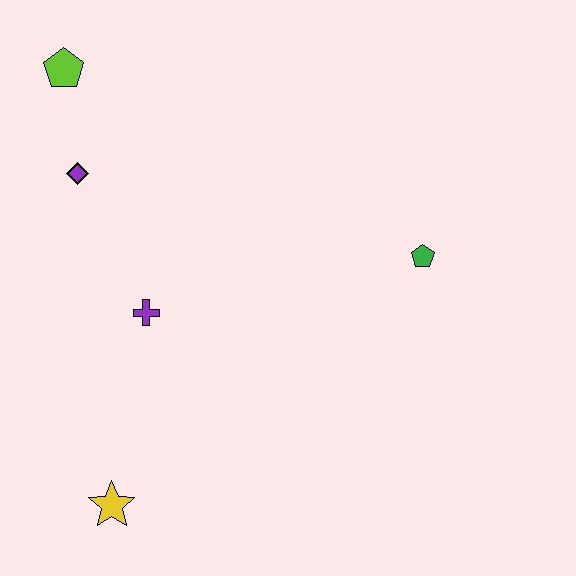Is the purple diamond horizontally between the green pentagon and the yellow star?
No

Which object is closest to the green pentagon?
The purple cross is closest to the green pentagon.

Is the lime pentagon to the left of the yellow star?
Yes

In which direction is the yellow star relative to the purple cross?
The yellow star is below the purple cross.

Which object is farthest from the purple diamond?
The green pentagon is farthest from the purple diamond.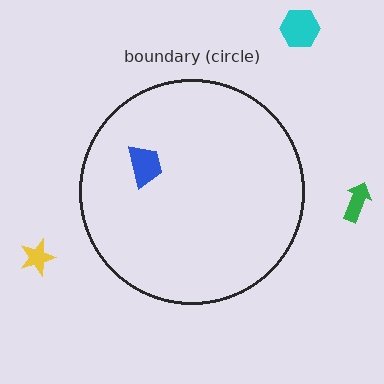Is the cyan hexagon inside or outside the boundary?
Outside.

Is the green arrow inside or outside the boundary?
Outside.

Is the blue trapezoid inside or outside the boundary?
Inside.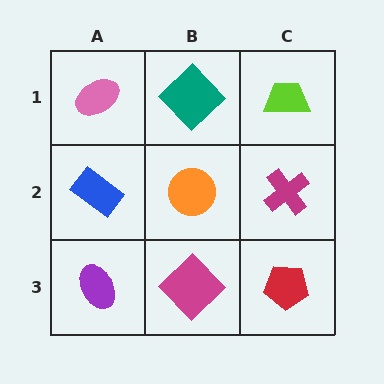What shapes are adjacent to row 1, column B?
An orange circle (row 2, column B), a pink ellipse (row 1, column A), a lime trapezoid (row 1, column C).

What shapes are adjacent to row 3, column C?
A magenta cross (row 2, column C), a magenta diamond (row 3, column B).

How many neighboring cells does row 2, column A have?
3.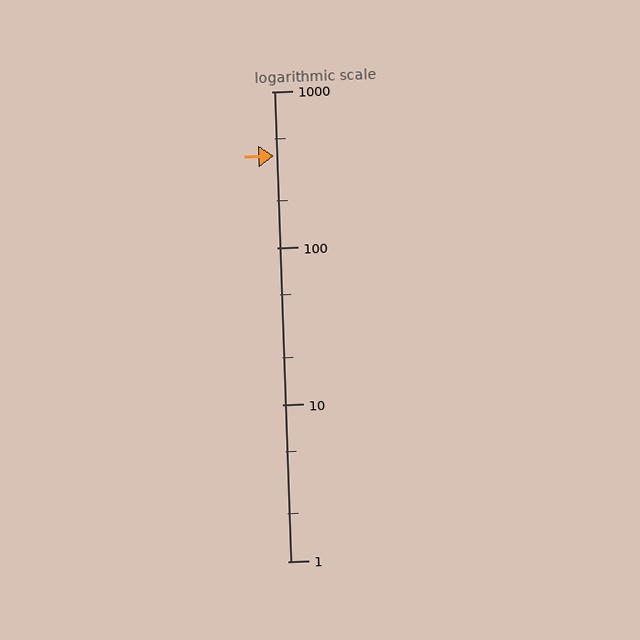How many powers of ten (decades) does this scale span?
The scale spans 3 decades, from 1 to 1000.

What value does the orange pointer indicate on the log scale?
The pointer indicates approximately 390.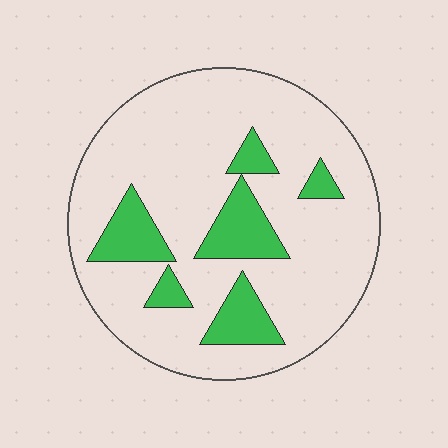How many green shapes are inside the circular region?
6.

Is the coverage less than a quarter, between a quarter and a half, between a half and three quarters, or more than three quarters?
Less than a quarter.